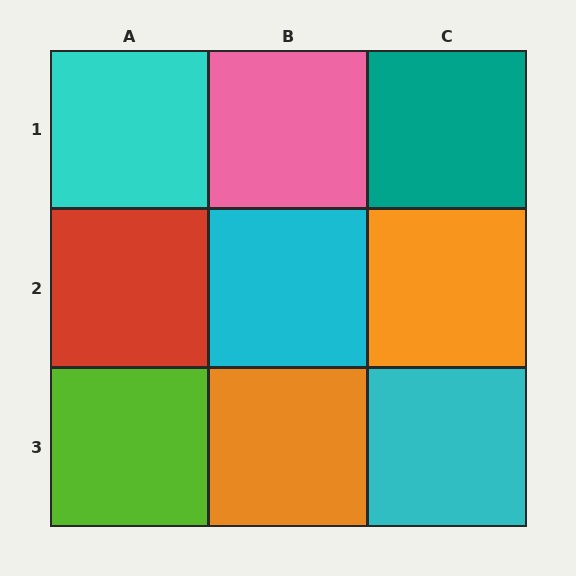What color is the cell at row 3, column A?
Lime.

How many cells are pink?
1 cell is pink.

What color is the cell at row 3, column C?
Cyan.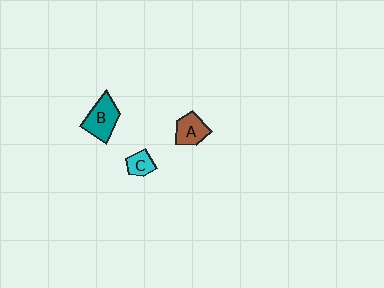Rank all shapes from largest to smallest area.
From largest to smallest: B (teal), A (brown), C (cyan).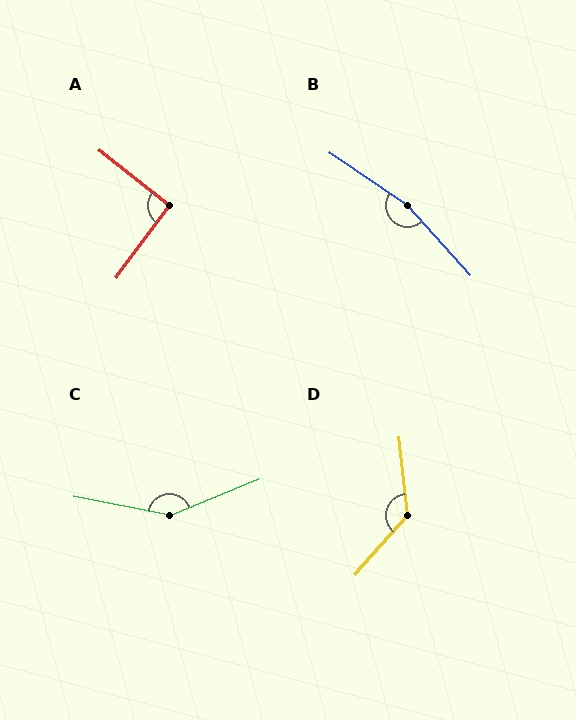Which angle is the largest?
B, at approximately 167 degrees.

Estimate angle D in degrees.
Approximately 132 degrees.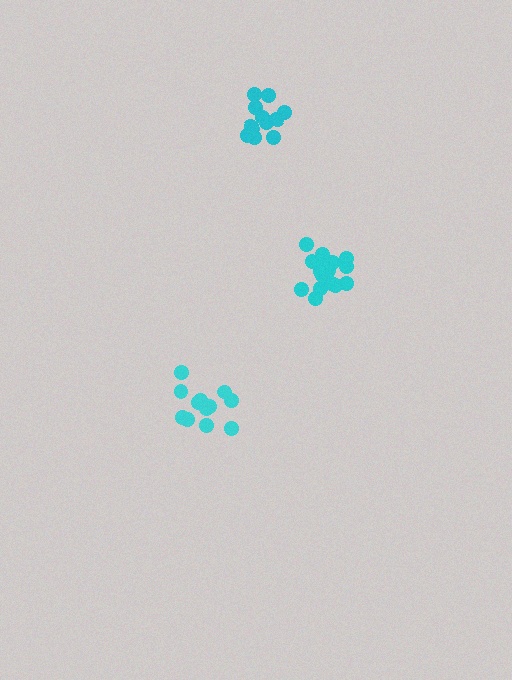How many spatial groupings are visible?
There are 3 spatial groupings.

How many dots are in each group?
Group 1: 12 dots, Group 2: 12 dots, Group 3: 16 dots (40 total).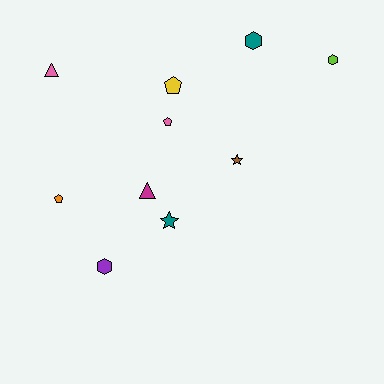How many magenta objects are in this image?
There is 1 magenta object.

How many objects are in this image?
There are 10 objects.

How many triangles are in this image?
There are 2 triangles.